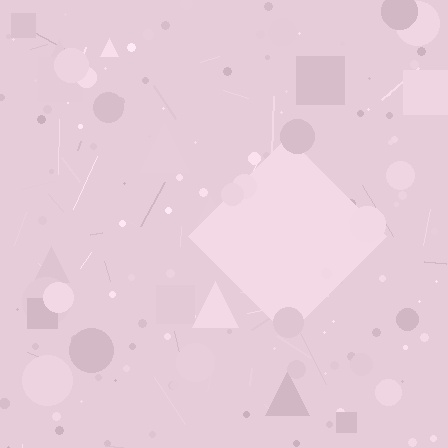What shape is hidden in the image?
A diamond is hidden in the image.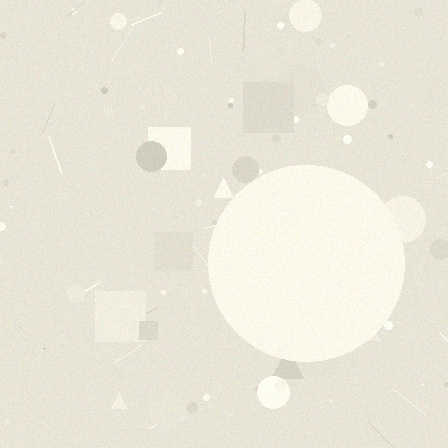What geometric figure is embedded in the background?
A circle is embedded in the background.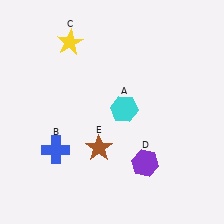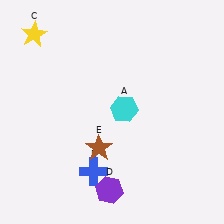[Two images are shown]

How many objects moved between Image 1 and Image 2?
3 objects moved between the two images.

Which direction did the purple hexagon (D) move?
The purple hexagon (D) moved left.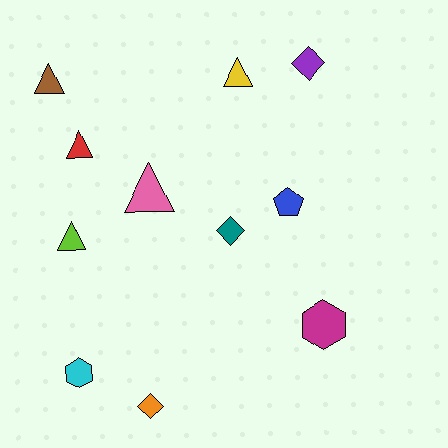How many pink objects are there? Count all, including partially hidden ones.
There is 1 pink object.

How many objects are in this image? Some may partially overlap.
There are 11 objects.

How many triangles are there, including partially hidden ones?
There are 5 triangles.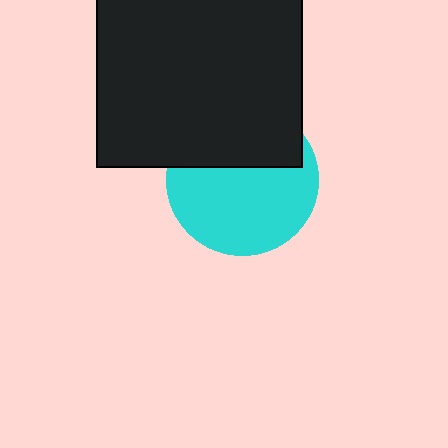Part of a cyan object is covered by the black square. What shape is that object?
It is a circle.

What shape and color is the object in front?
The object in front is a black square.